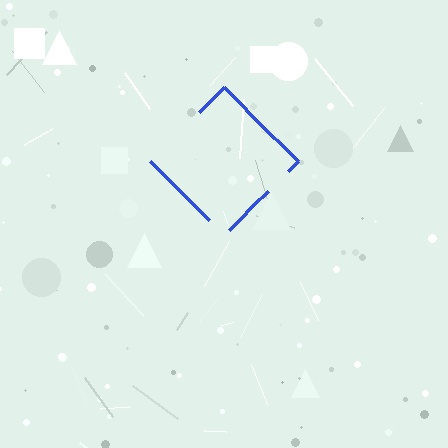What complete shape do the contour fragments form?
The contour fragments form a diamond.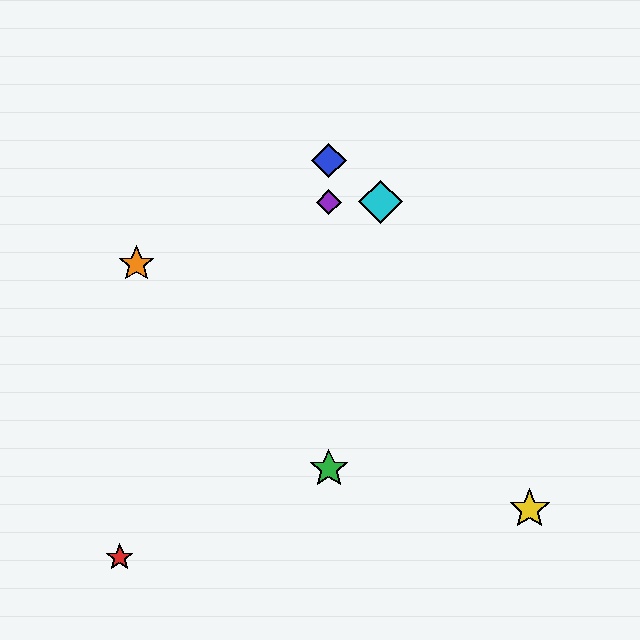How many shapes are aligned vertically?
3 shapes (the blue diamond, the green star, the purple diamond) are aligned vertically.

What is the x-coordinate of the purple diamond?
The purple diamond is at x≈329.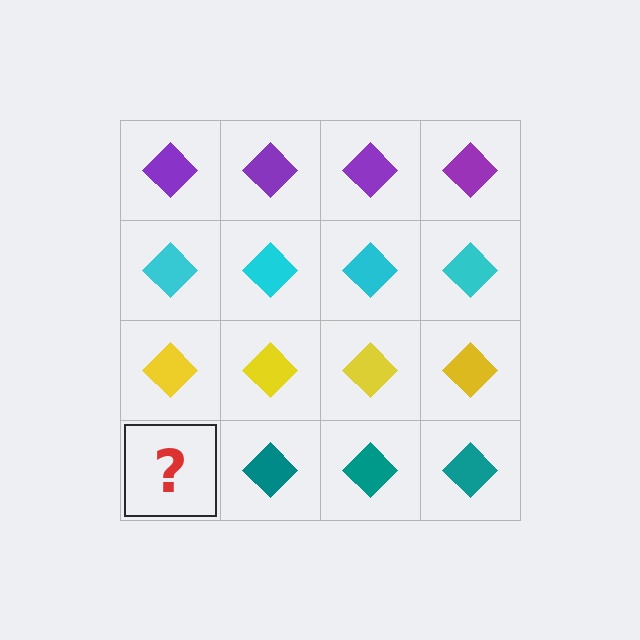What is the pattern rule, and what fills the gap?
The rule is that each row has a consistent color. The gap should be filled with a teal diamond.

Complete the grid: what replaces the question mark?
The question mark should be replaced with a teal diamond.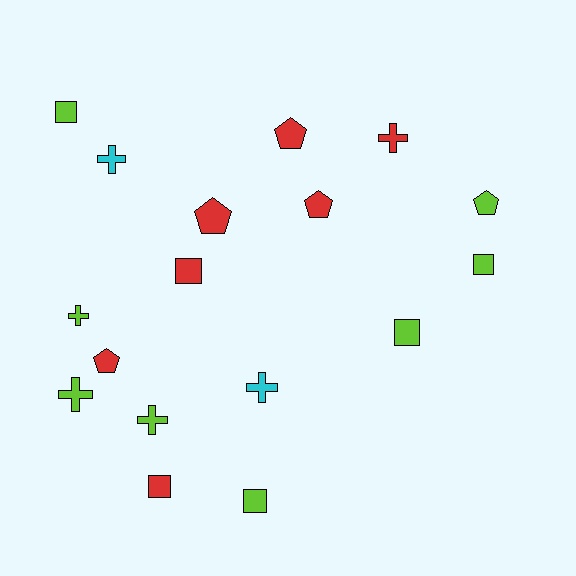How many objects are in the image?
There are 17 objects.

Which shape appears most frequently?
Square, with 6 objects.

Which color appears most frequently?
Lime, with 8 objects.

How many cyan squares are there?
There are no cyan squares.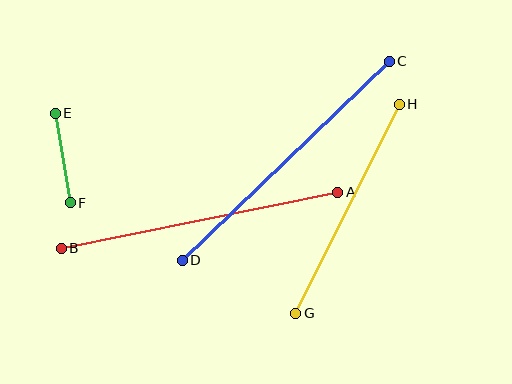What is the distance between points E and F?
The distance is approximately 91 pixels.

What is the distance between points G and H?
The distance is approximately 233 pixels.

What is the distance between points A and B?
The distance is approximately 282 pixels.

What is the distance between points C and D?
The distance is approximately 287 pixels.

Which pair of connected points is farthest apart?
Points C and D are farthest apart.